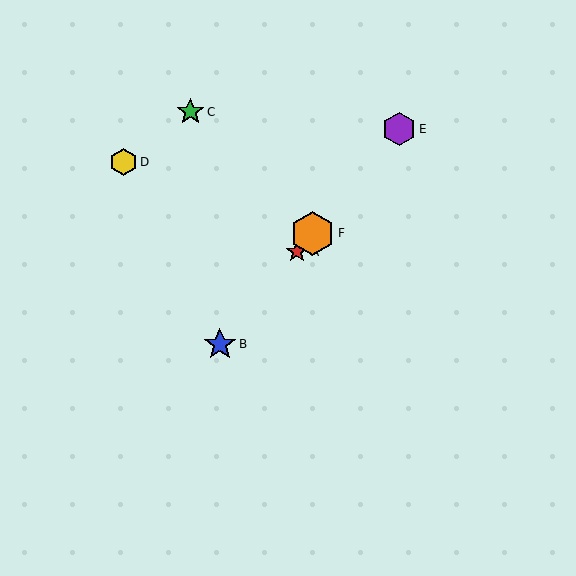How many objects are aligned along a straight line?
4 objects (A, B, E, F) are aligned along a straight line.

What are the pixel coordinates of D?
Object D is at (124, 162).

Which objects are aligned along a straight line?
Objects A, B, E, F are aligned along a straight line.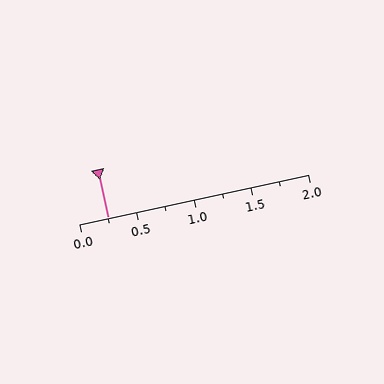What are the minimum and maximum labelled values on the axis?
The axis runs from 0.0 to 2.0.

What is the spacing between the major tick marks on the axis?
The major ticks are spaced 0.5 apart.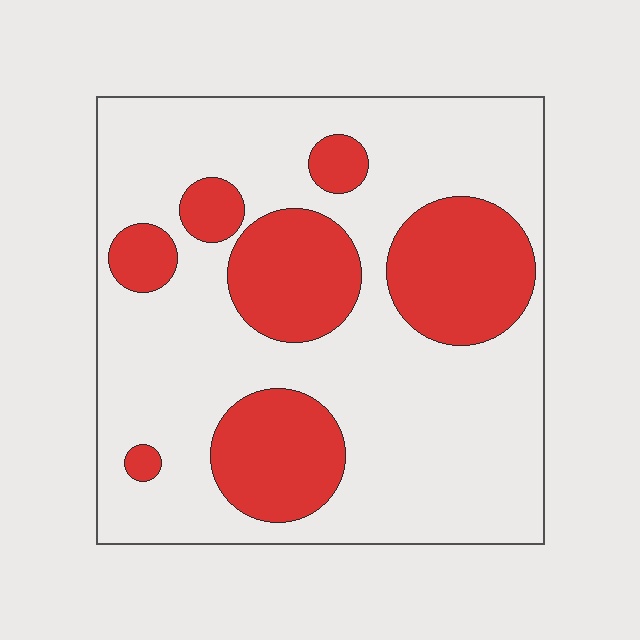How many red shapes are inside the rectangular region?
7.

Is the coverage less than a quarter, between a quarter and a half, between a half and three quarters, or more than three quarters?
Between a quarter and a half.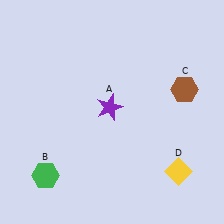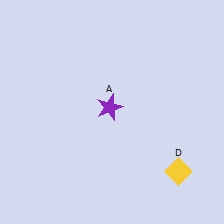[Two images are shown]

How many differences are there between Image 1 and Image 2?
There are 2 differences between the two images.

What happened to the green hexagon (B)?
The green hexagon (B) was removed in Image 2. It was in the bottom-left area of Image 1.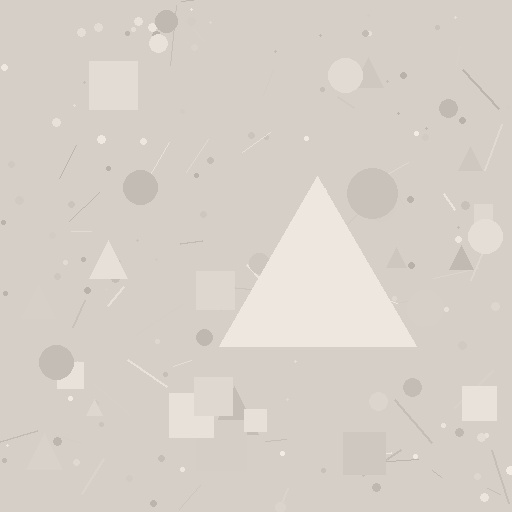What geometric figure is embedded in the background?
A triangle is embedded in the background.